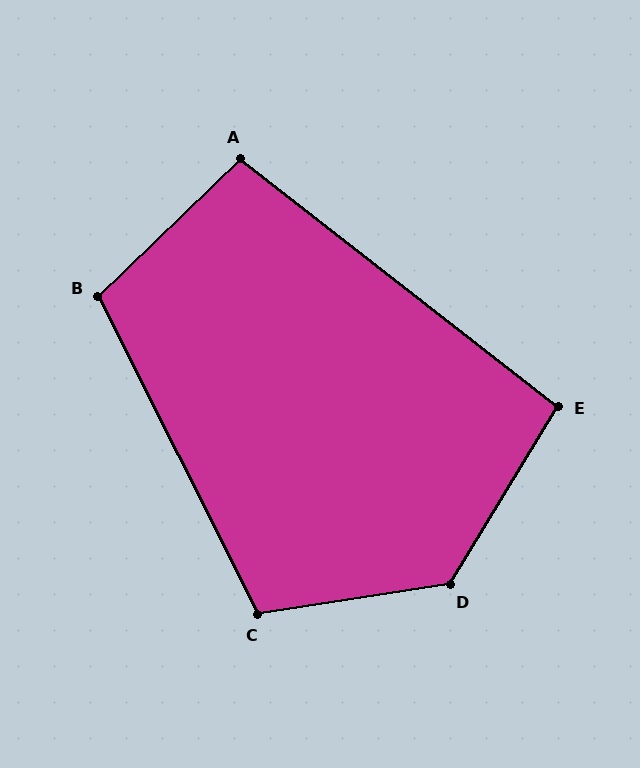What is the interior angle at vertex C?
Approximately 108 degrees (obtuse).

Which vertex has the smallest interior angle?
E, at approximately 97 degrees.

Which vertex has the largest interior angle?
D, at approximately 130 degrees.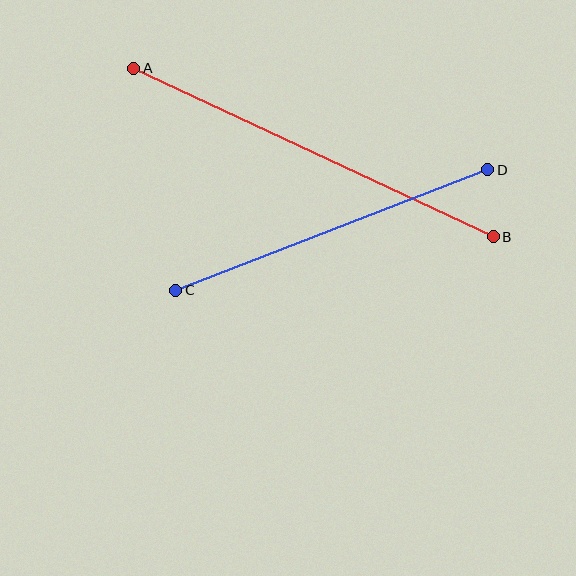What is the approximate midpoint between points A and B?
The midpoint is at approximately (314, 153) pixels.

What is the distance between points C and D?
The distance is approximately 334 pixels.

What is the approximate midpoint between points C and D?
The midpoint is at approximately (332, 230) pixels.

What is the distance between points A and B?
The distance is approximately 397 pixels.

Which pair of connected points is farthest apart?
Points A and B are farthest apart.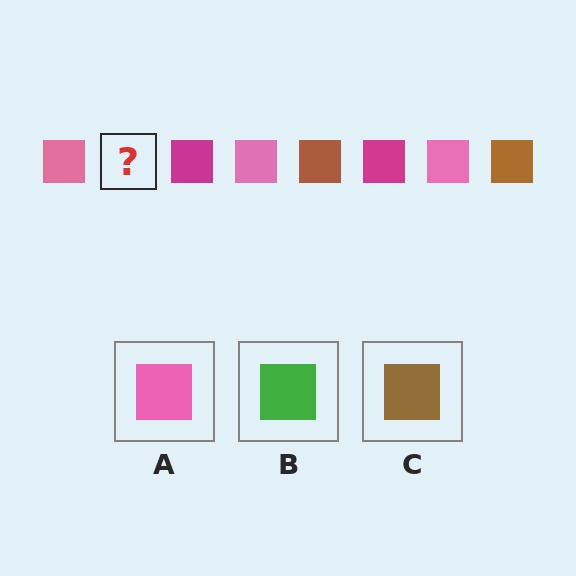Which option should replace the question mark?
Option C.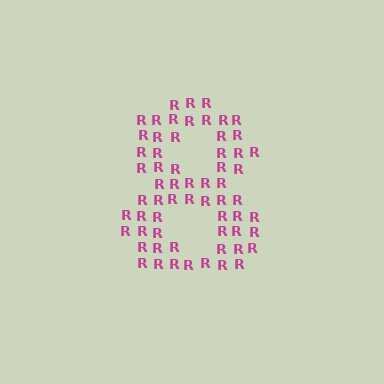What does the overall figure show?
The overall figure shows the digit 8.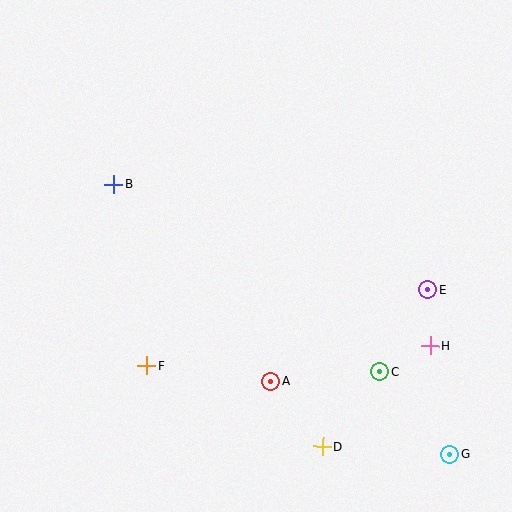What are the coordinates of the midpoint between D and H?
The midpoint between D and H is at (376, 396).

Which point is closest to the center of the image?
Point A at (271, 381) is closest to the center.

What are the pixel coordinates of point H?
Point H is at (430, 346).